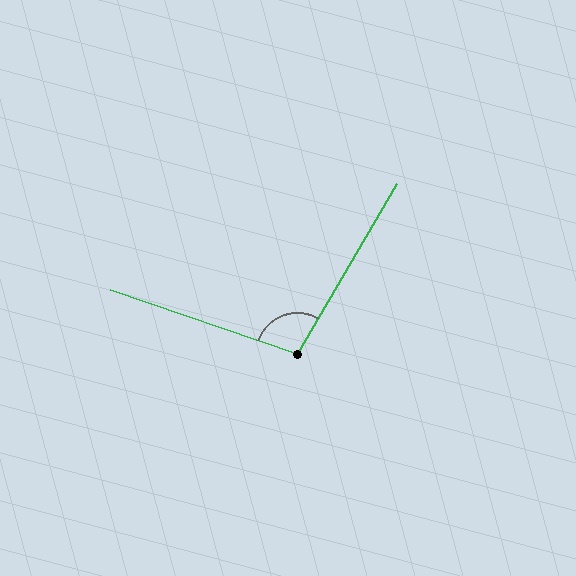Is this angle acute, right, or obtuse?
It is obtuse.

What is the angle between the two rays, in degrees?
Approximately 101 degrees.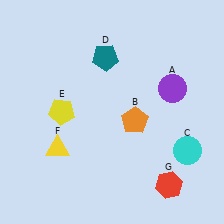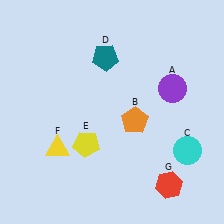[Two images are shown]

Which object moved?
The yellow pentagon (E) moved down.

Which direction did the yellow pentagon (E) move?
The yellow pentagon (E) moved down.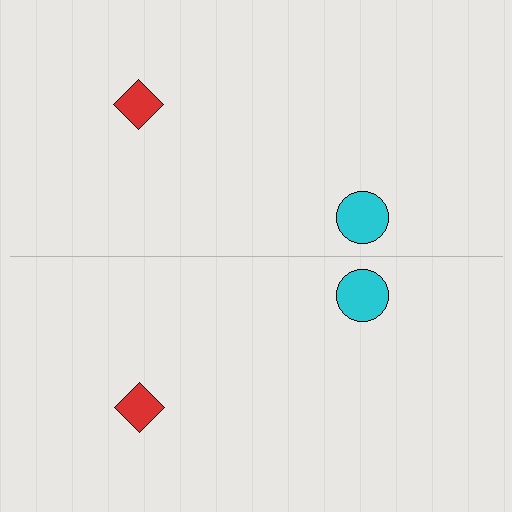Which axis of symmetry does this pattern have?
The pattern has a horizontal axis of symmetry running through the center of the image.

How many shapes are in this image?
There are 4 shapes in this image.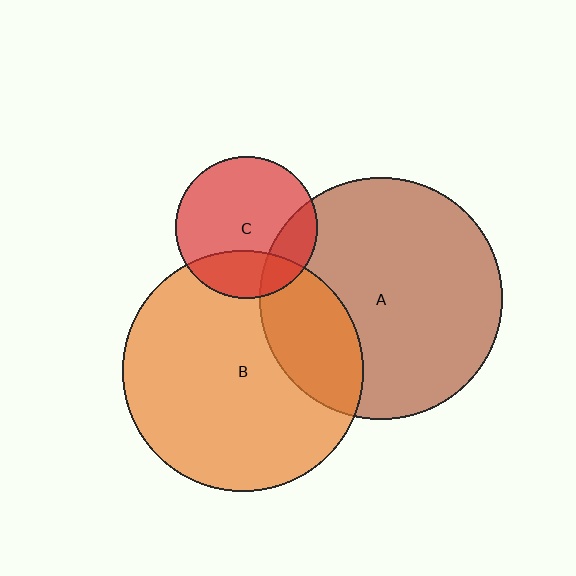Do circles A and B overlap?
Yes.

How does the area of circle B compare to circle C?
Approximately 2.9 times.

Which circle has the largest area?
Circle A (brown).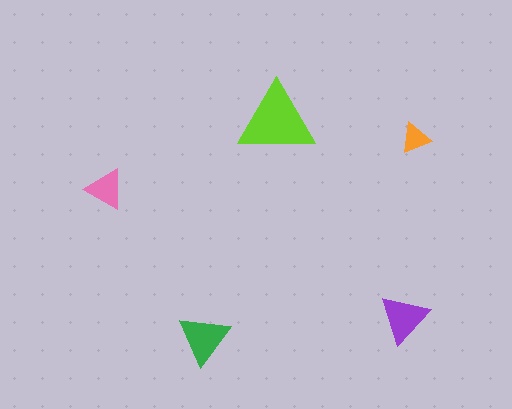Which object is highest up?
The lime triangle is topmost.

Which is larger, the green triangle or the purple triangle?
The green one.